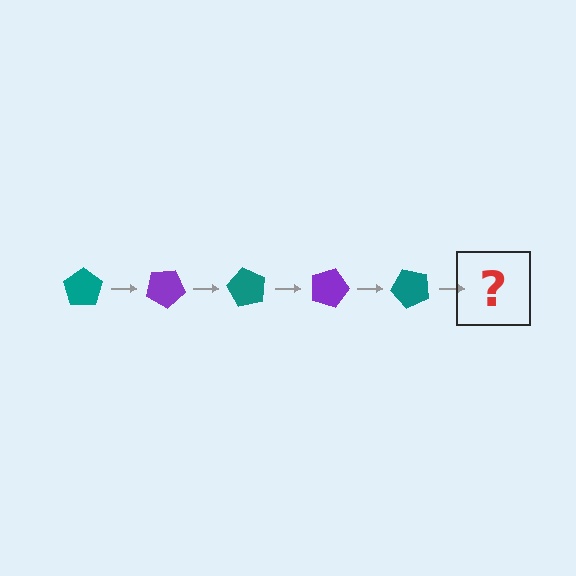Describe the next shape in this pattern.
It should be a purple pentagon, rotated 150 degrees from the start.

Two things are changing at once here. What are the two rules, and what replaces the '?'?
The two rules are that it rotates 30 degrees each step and the color cycles through teal and purple. The '?' should be a purple pentagon, rotated 150 degrees from the start.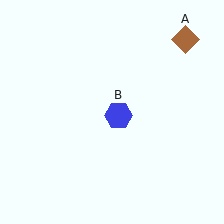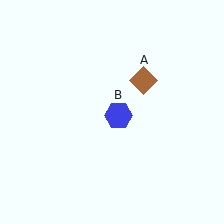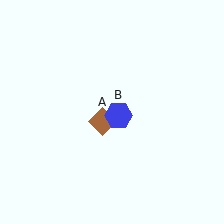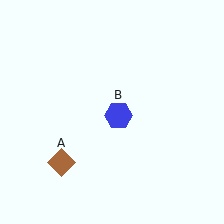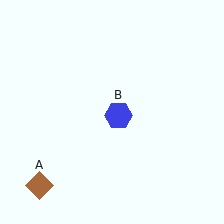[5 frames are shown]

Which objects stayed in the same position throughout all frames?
Blue hexagon (object B) remained stationary.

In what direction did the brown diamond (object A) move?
The brown diamond (object A) moved down and to the left.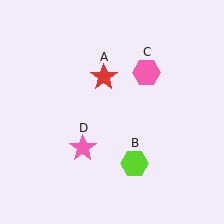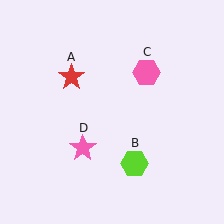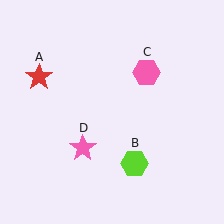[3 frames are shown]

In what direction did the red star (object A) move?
The red star (object A) moved left.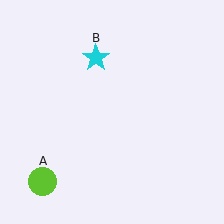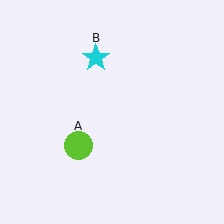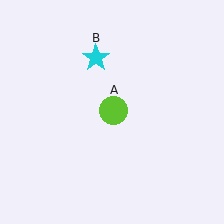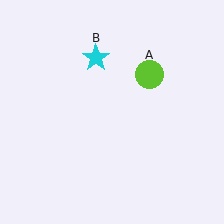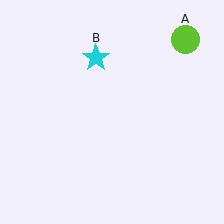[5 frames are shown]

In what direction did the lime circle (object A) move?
The lime circle (object A) moved up and to the right.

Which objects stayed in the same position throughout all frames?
Cyan star (object B) remained stationary.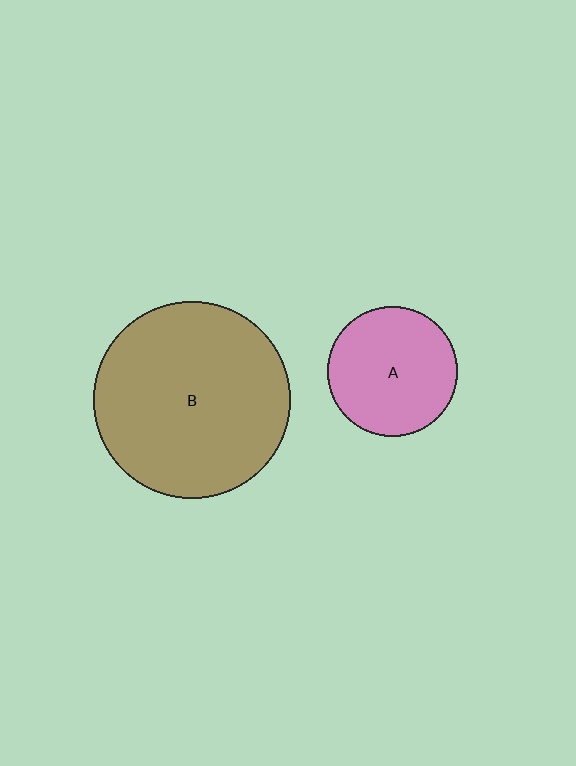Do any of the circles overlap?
No, none of the circles overlap.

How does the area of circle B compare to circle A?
Approximately 2.3 times.